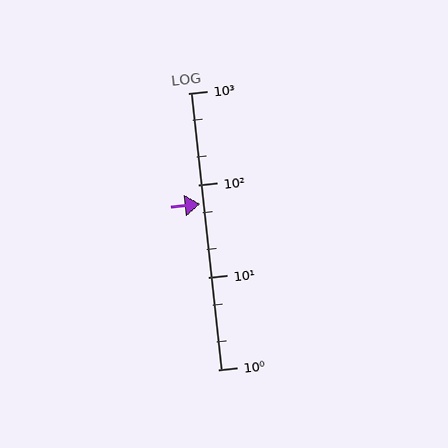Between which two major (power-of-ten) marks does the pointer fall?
The pointer is between 10 and 100.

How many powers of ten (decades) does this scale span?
The scale spans 3 decades, from 1 to 1000.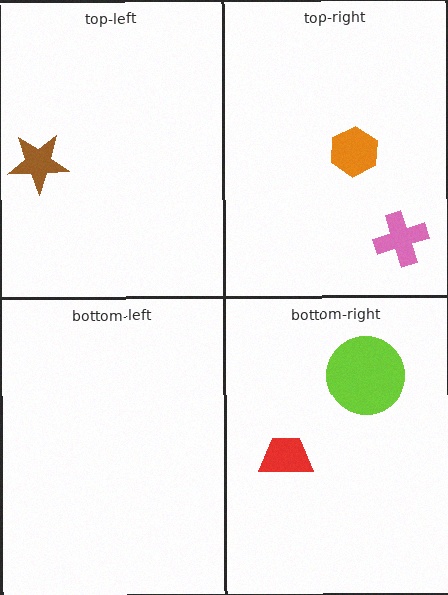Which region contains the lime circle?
The bottom-right region.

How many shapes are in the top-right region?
2.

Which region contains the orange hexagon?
The top-right region.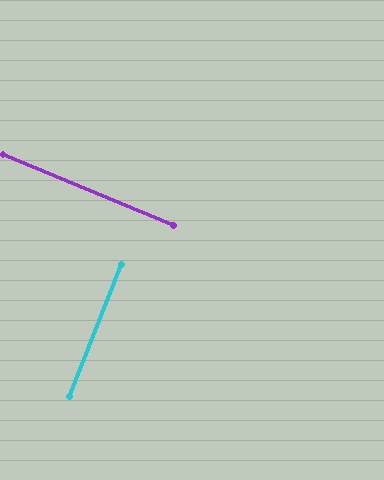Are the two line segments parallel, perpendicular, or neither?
Perpendicular — they meet at approximately 89°.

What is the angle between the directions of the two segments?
Approximately 89 degrees.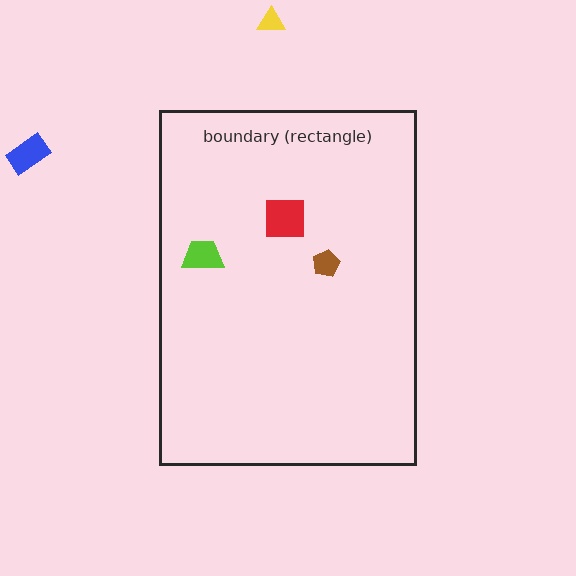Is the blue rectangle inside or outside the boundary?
Outside.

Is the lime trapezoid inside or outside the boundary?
Inside.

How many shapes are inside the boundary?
3 inside, 2 outside.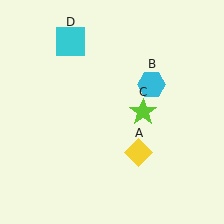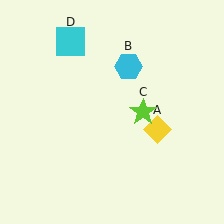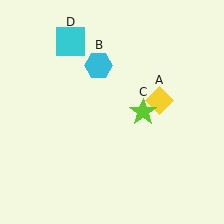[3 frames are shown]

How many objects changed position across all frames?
2 objects changed position: yellow diamond (object A), cyan hexagon (object B).